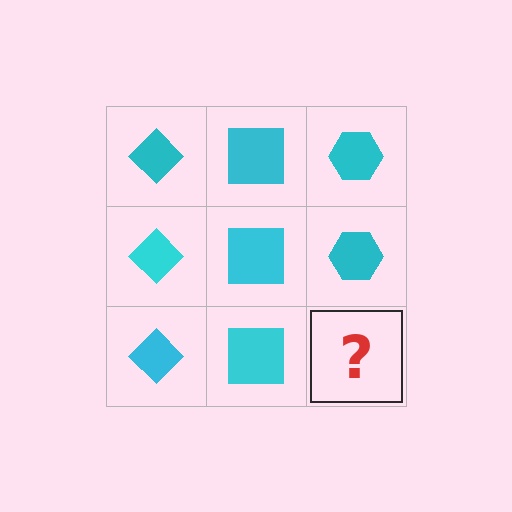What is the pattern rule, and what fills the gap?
The rule is that each column has a consistent shape. The gap should be filled with a cyan hexagon.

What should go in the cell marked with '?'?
The missing cell should contain a cyan hexagon.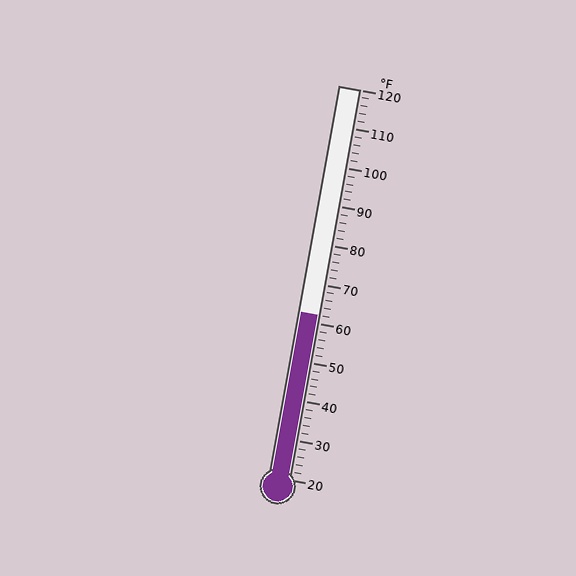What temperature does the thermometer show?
The thermometer shows approximately 62°F.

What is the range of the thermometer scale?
The thermometer scale ranges from 20°F to 120°F.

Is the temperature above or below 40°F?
The temperature is above 40°F.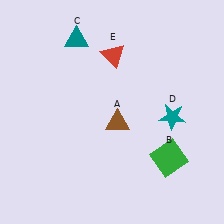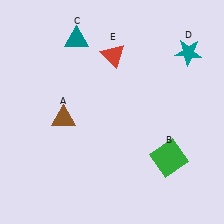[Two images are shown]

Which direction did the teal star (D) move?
The teal star (D) moved up.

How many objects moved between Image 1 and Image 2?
2 objects moved between the two images.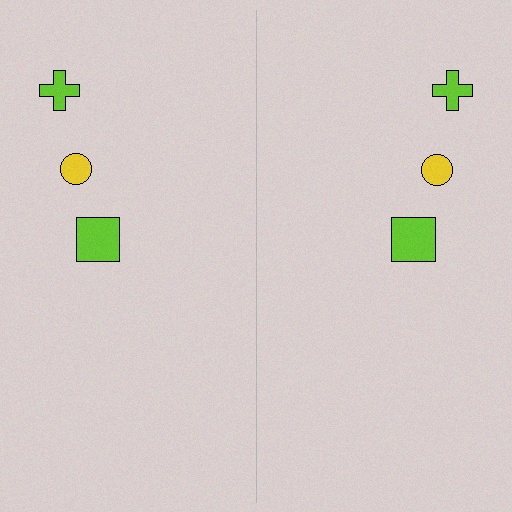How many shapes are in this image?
There are 6 shapes in this image.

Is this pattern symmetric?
Yes, this pattern has bilateral (reflection) symmetry.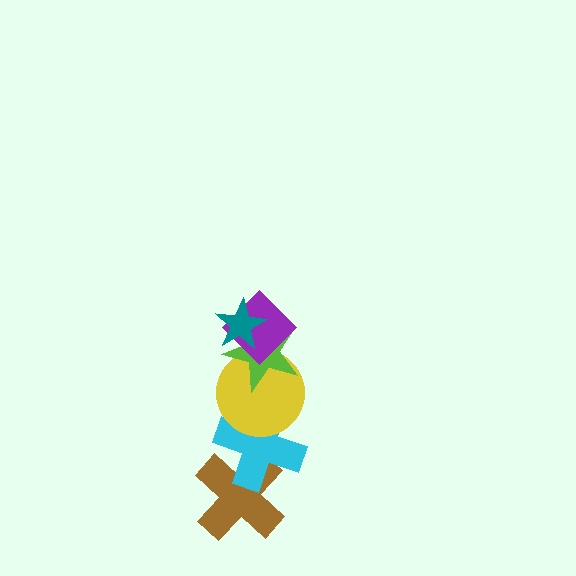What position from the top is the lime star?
The lime star is 3rd from the top.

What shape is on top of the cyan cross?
The yellow circle is on top of the cyan cross.